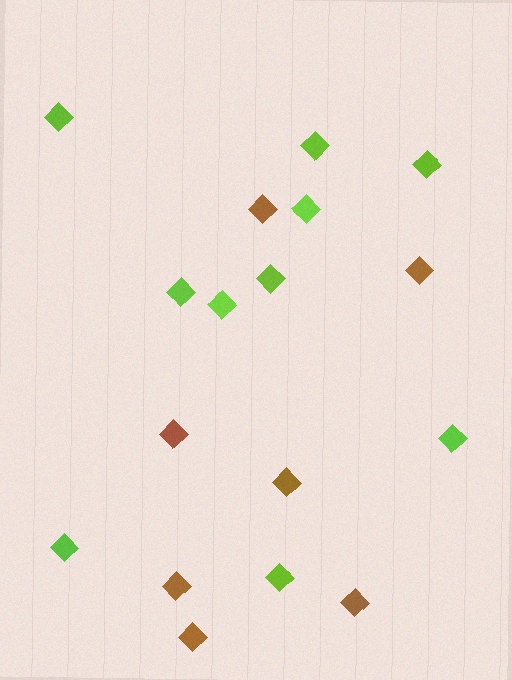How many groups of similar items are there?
There are 2 groups: one group of brown diamonds (7) and one group of lime diamonds (10).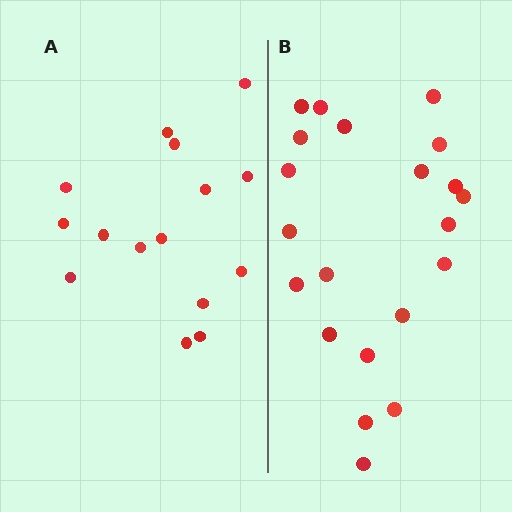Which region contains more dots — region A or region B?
Region B (the right region) has more dots.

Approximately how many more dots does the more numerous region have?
Region B has about 6 more dots than region A.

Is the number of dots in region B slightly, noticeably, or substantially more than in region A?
Region B has noticeably more, but not dramatically so. The ratio is roughly 1.4 to 1.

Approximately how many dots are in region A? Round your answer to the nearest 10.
About 20 dots. (The exact count is 15, which rounds to 20.)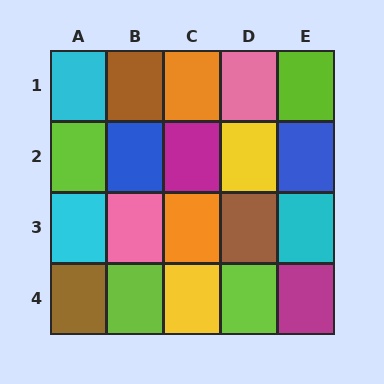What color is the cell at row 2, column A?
Lime.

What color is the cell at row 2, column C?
Magenta.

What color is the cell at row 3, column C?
Orange.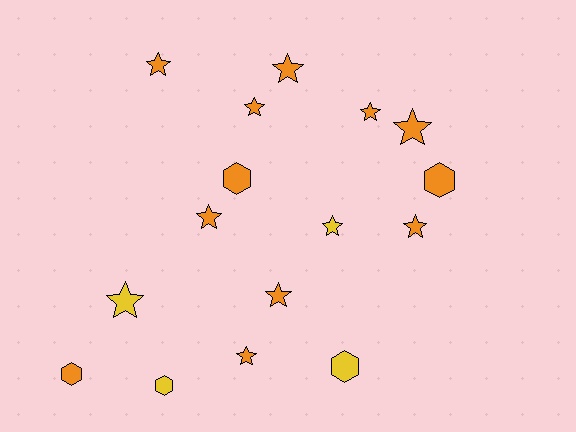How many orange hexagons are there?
There are 3 orange hexagons.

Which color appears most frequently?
Orange, with 12 objects.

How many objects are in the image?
There are 16 objects.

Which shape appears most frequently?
Star, with 11 objects.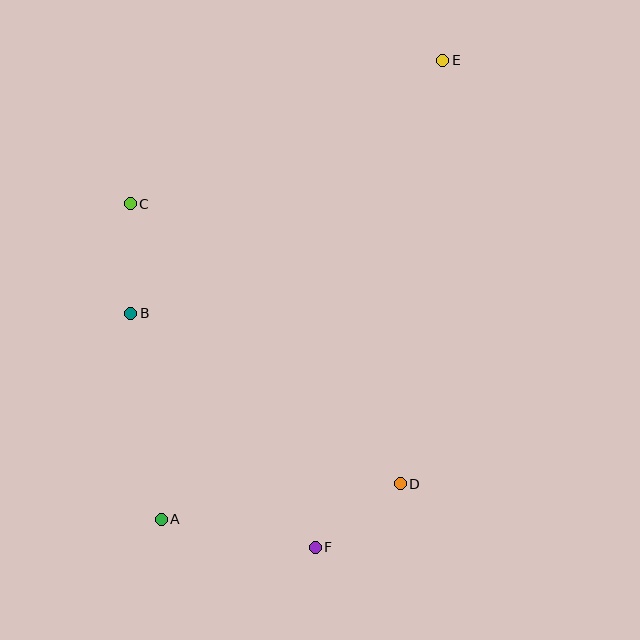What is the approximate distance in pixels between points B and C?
The distance between B and C is approximately 109 pixels.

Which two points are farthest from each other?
Points A and E are farthest from each other.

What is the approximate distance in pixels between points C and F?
The distance between C and F is approximately 390 pixels.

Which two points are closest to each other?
Points D and F are closest to each other.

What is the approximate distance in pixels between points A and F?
The distance between A and F is approximately 157 pixels.